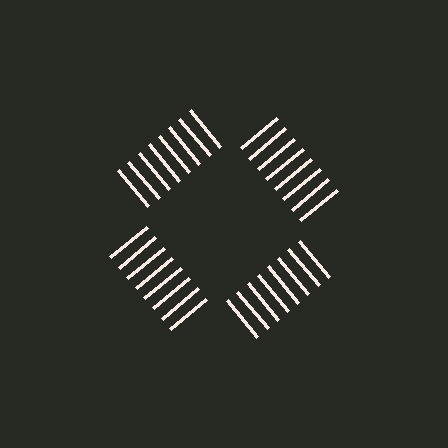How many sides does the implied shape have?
4 sides — the line-ends trace a square.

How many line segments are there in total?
32 — 8 along each of the 4 edges.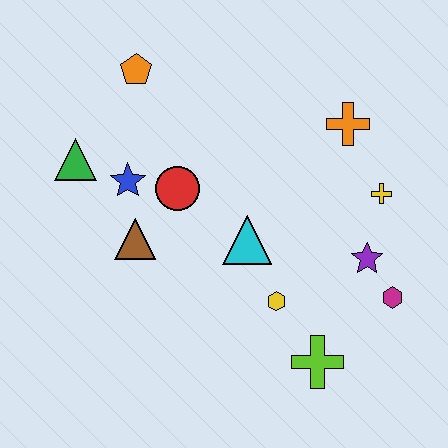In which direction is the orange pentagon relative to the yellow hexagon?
The orange pentagon is above the yellow hexagon.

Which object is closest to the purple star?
The magenta hexagon is closest to the purple star.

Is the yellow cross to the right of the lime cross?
Yes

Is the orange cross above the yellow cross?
Yes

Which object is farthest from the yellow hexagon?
The orange pentagon is farthest from the yellow hexagon.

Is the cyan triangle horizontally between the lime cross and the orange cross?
No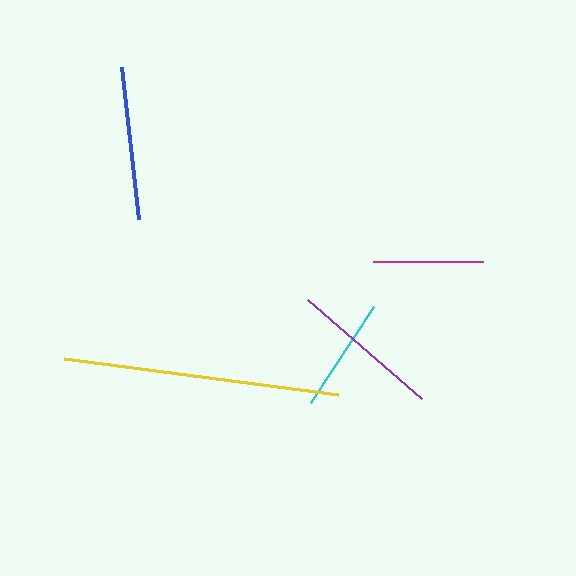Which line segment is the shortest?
The magenta line is the shortest at approximately 110 pixels.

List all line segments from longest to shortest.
From longest to shortest: yellow, blue, purple, cyan, magenta.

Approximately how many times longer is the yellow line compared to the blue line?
The yellow line is approximately 1.8 times the length of the blue line.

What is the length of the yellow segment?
The yellow segment is approximately 276 pixels long.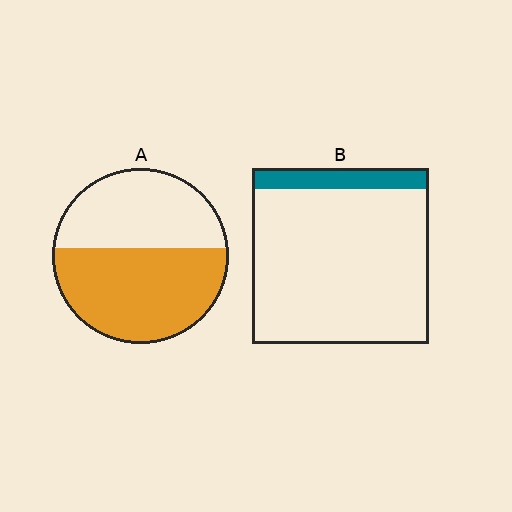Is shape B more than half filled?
No.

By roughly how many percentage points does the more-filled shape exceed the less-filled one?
By roughly 45 percentage points (A over B).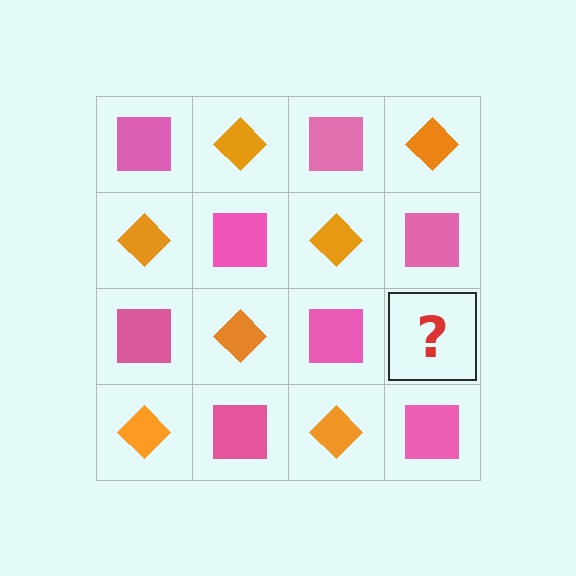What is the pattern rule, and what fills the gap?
The rule is that it alternates pink square and orange diamond in a checkerboard pattern. The gap should be filled with an orange diamond.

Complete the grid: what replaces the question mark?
The question mark should be replaced with an orange diamond.